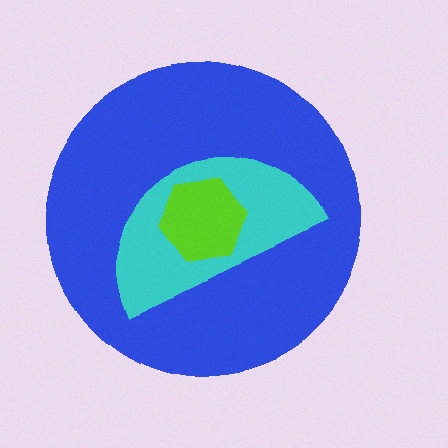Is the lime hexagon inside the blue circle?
Yes.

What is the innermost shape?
The lime hexagon.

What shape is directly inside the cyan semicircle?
The lime hexagon.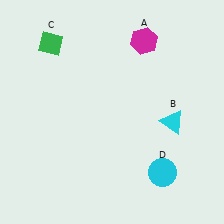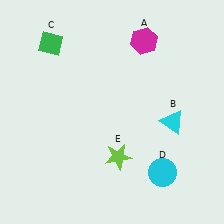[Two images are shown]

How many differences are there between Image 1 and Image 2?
There is 1 difference between the two images.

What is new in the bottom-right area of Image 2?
A lime star (E) was added in the bottom-right area of Image 2.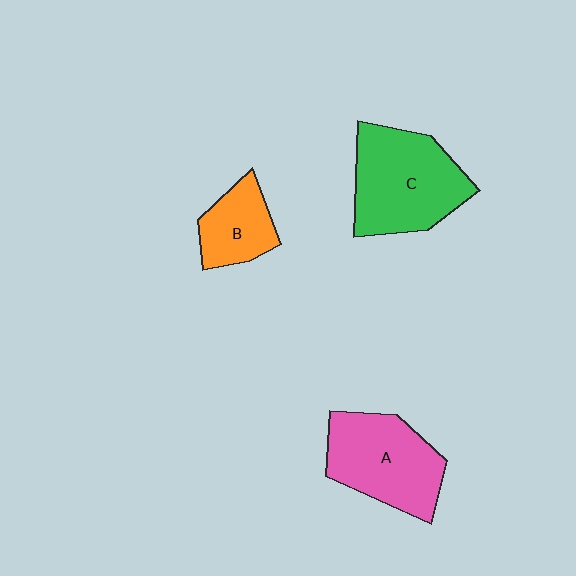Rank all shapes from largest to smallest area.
From largest to smallest: C (green), A (pink), B (orange).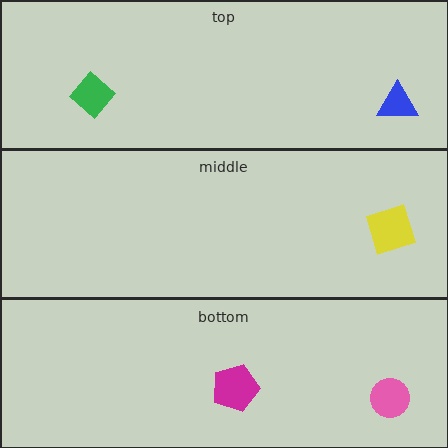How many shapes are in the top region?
2.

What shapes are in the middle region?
The yellow square.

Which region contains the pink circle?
The bottom region.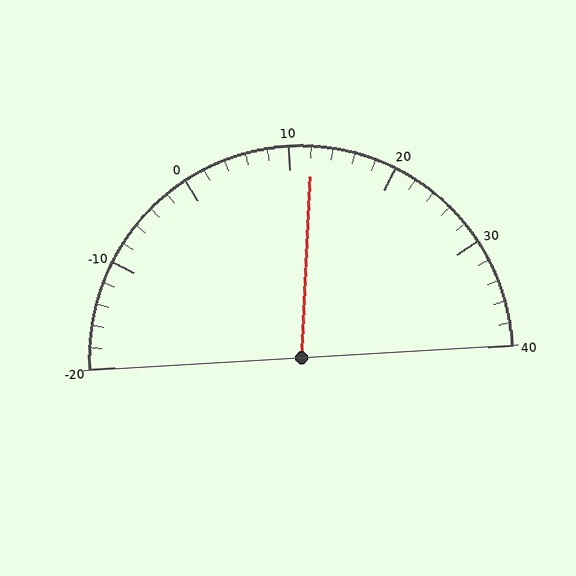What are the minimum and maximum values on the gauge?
The gauge ranges from -20 to 40.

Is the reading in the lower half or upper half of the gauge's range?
The reading is in the upper half of the range (-20 to 40).